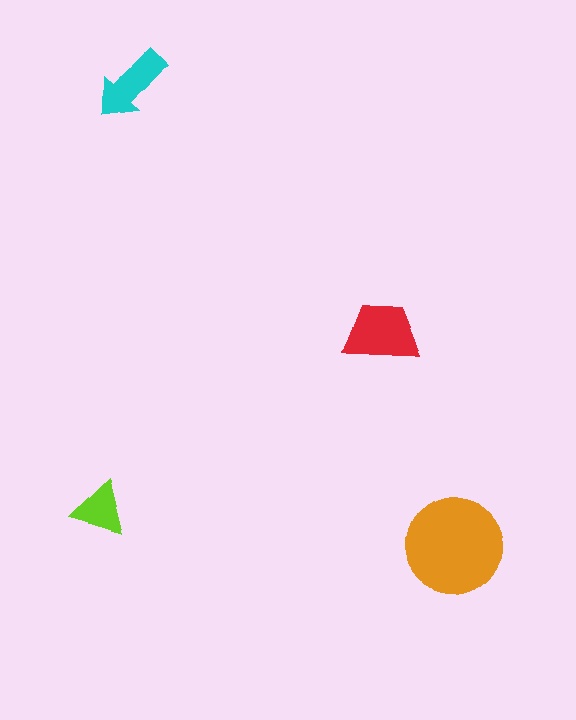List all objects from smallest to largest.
The lime triangle, the cyan arrow, the red trapezoid, the orange circle.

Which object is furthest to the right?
The orange circle is rightmost.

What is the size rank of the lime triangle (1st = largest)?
4th.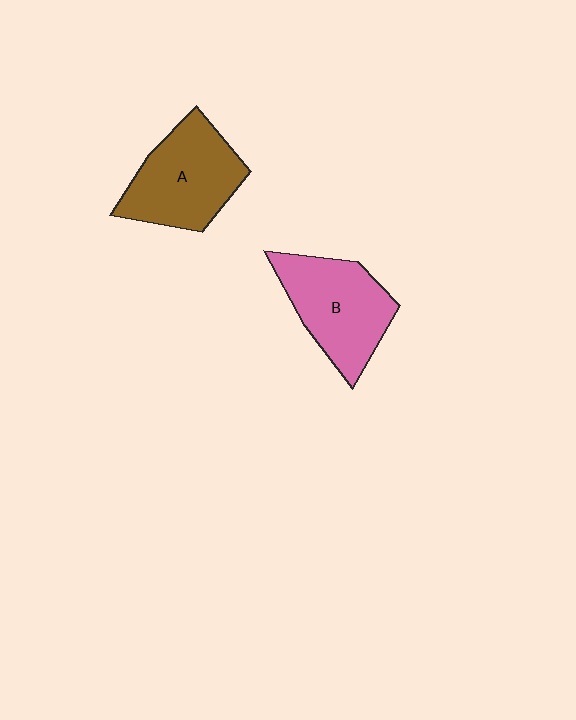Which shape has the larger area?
Shape A (brown).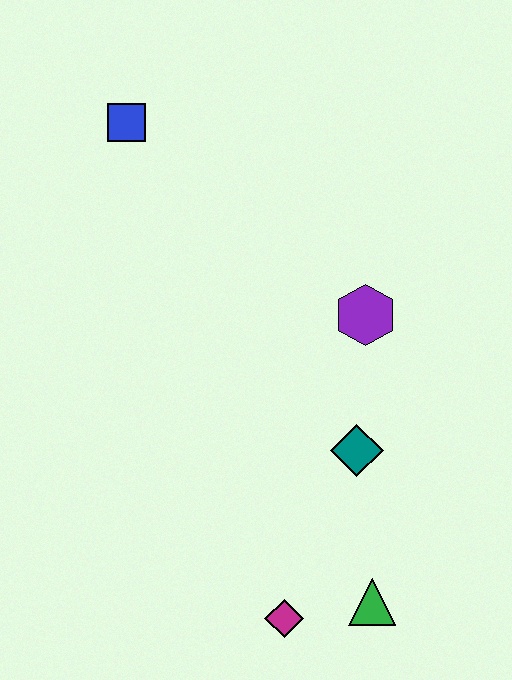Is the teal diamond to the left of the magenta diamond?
No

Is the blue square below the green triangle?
No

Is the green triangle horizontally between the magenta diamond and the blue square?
No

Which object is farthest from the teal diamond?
The blue square is farthest from the teal diamond.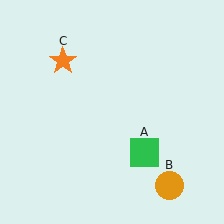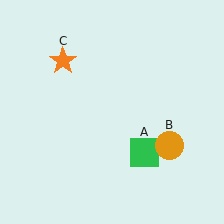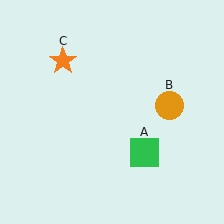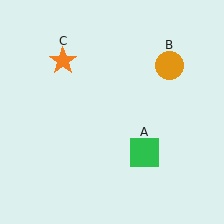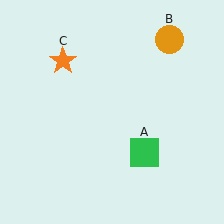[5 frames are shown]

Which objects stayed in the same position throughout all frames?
Green square (object A) and orange star (object C) remained stationary.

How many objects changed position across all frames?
1 object changed position: orange circle (object B).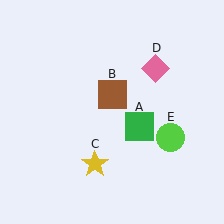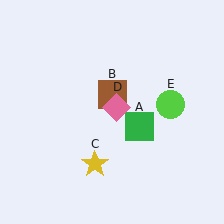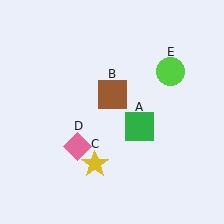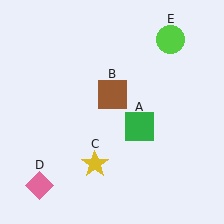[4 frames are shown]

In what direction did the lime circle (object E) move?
The lime circle (object E) moved up.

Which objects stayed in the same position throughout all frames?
Green square (object A) and brown square (object B) and yellow star (object C) remained stationary.